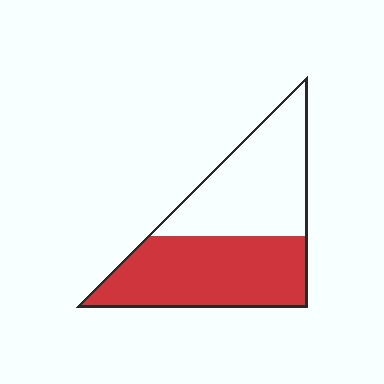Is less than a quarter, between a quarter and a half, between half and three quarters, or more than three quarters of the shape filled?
Between half and three quarters.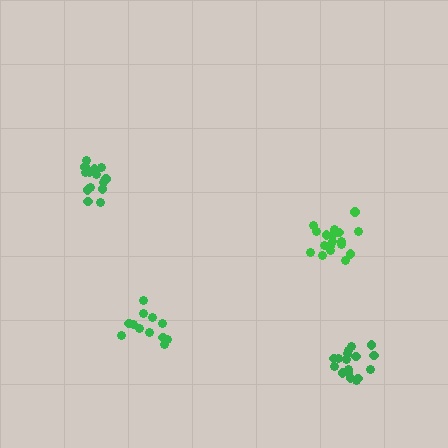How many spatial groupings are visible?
There are 4 spatial groupings.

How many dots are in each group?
Group 1: 18 dots, Group 2: 18 dots, Group 3: 12 dots, Group 4: 14 dots (62 total).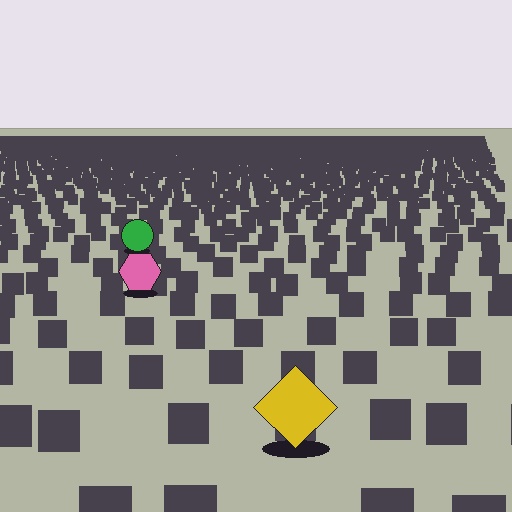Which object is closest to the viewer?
The yellow diamond is closest. The texture marks near it are larger and more spread out.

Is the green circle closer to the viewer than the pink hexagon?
No. The pink hexagon is closer — you can tell from the texture gradient: the ground texture is coarser near it.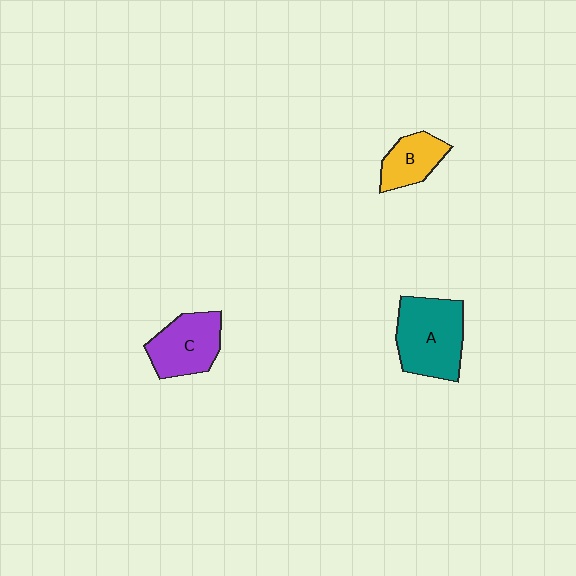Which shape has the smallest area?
Shape B (yellow).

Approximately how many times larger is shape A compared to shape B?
Approximately 1.8 times.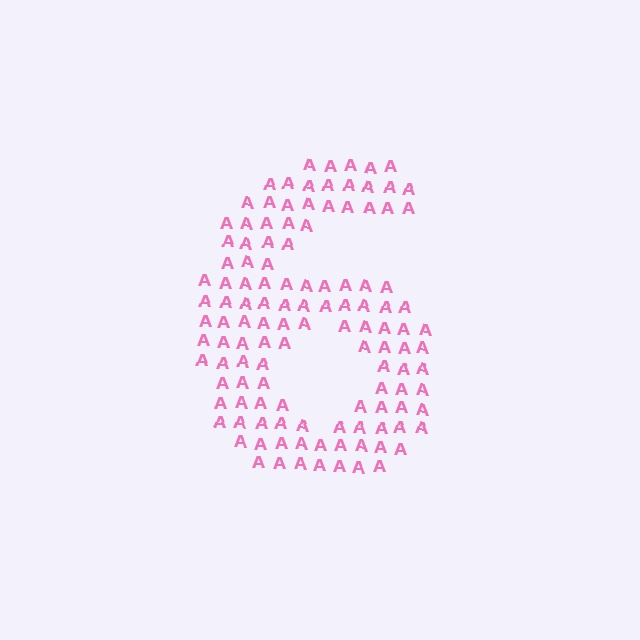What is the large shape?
The large shape is the digit 6.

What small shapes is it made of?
It is made of small letter A's.